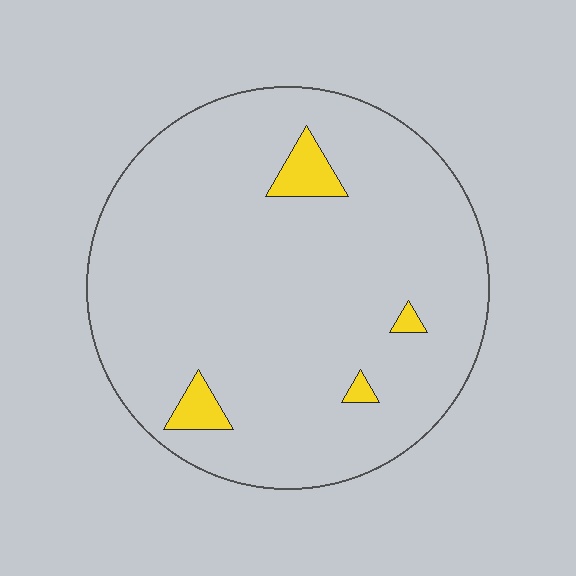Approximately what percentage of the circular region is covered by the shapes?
Approximately 5%.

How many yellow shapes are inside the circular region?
4.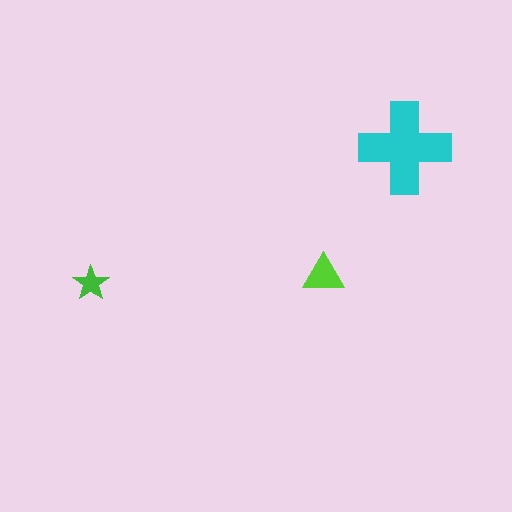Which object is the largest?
The cyan cross.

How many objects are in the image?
There are 3 objects in the image.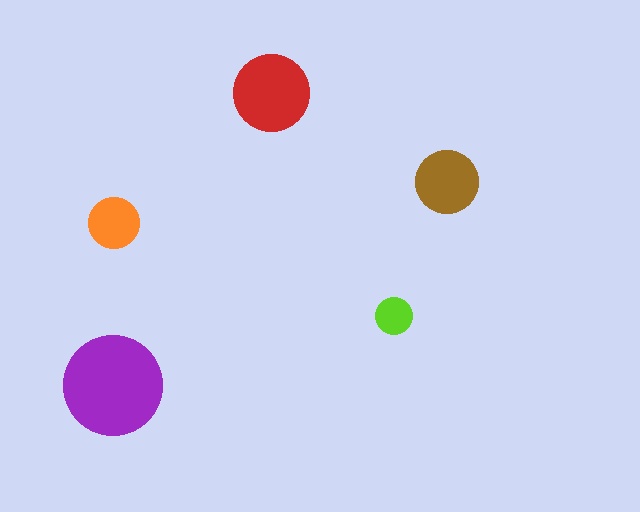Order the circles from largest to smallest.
the purple one, the red one, the brown one, the orange one, the lime one.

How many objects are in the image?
There are 5 objects in the image.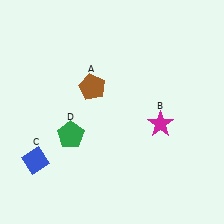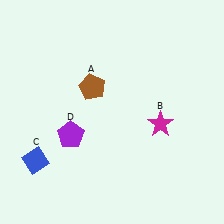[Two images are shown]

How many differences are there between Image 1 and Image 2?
There is 1 difference between the two images.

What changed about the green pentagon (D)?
In Image 1, D is green. In Image 2, it changed to purple.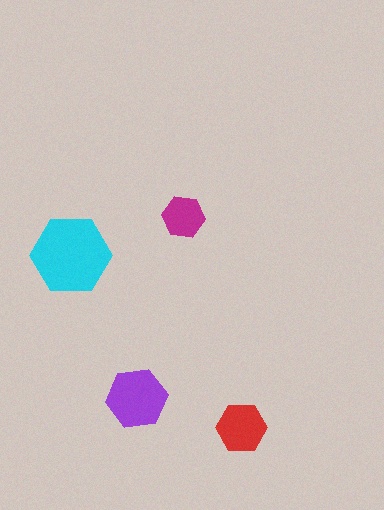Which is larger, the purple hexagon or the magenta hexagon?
The purple one.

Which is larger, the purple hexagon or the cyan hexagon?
The cyan one.